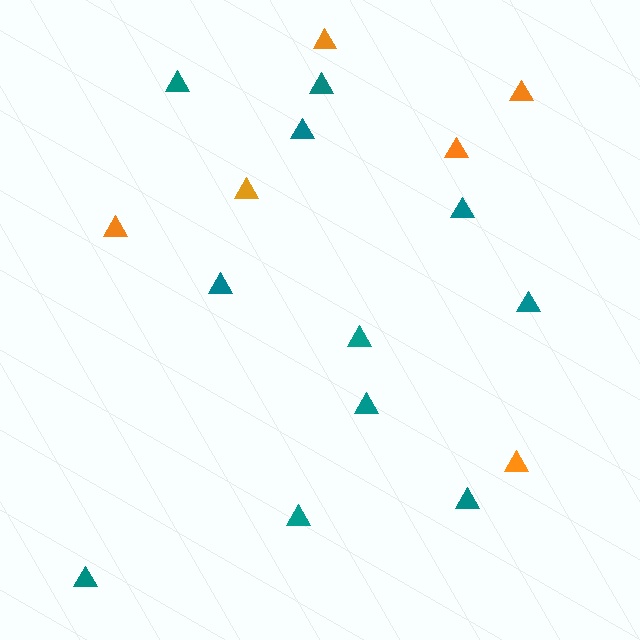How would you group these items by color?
There are 2 groups: one group of teal triangles (11) and one group of orange triangles (6).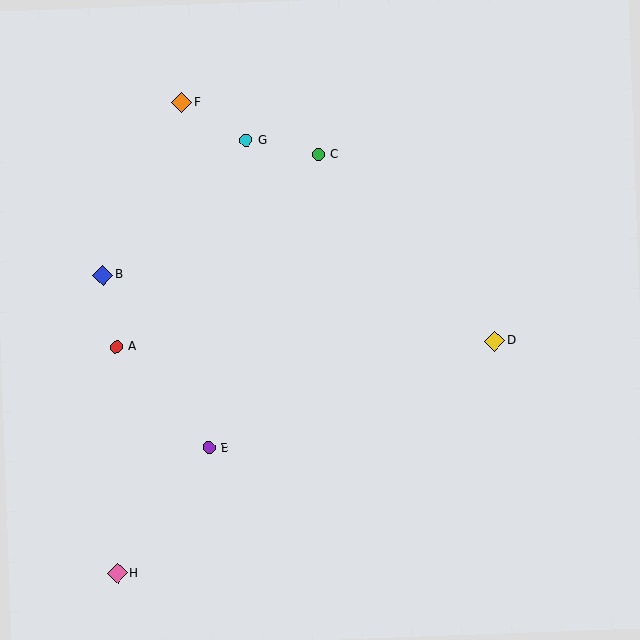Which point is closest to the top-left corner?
Point F is closest to the top-left corner.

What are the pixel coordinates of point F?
Point F is at (182, 103).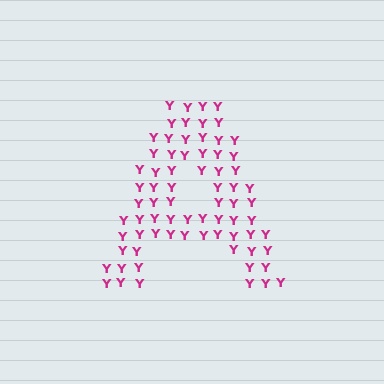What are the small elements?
The small elements are letter Y's.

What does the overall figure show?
The overall figure shows the letter A.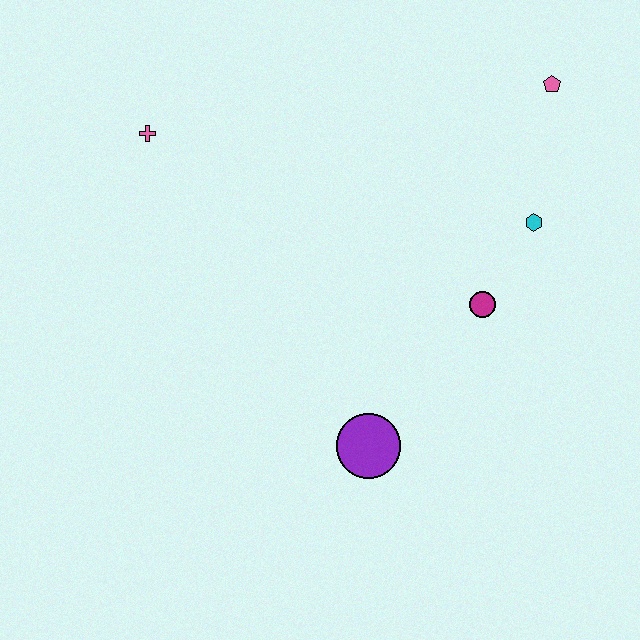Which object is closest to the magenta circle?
The cyan hexagon is closest to the magenta circle.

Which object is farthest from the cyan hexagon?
The pink cross is farthest from the cyan hexagon.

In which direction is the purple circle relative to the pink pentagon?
The purple circle is below the pink pentagon.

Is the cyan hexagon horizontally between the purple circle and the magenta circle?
No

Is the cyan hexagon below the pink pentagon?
Yes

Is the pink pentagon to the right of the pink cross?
Yes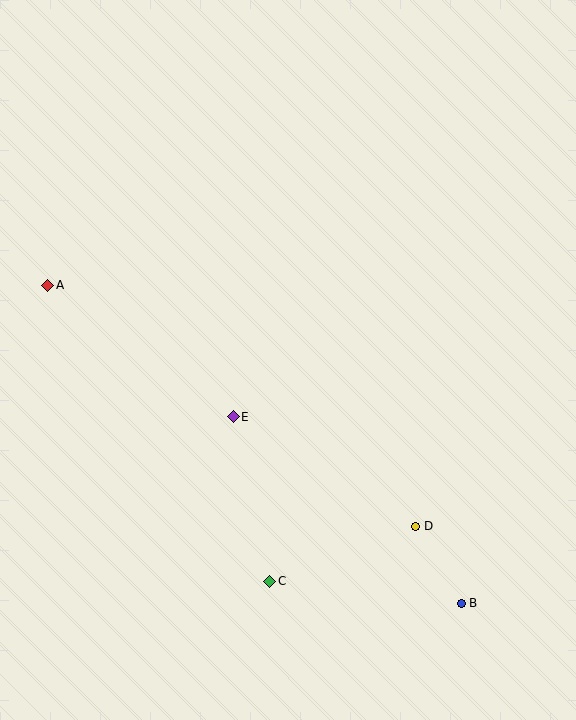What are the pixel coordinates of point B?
Point B is at (461, 603).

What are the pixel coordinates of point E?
Point E is at (233, 417).